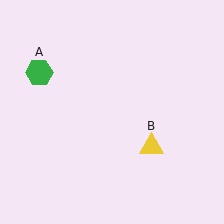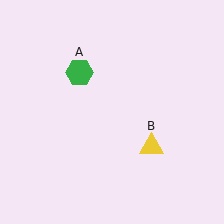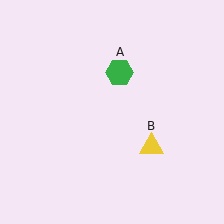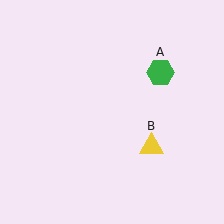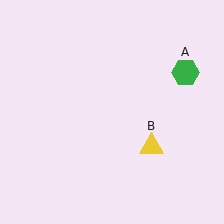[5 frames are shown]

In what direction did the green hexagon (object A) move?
The green hexagon (object A) moved right.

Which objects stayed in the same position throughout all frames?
Yellow triangle (object B) remained stationary.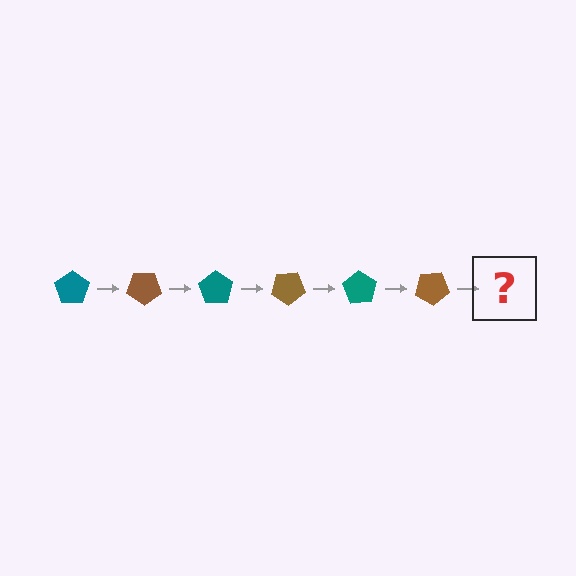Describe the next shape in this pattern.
It should be a teal pentagon, rotated 210 degrees from the start.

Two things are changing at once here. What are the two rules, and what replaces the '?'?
The two rules are that it rotates 35 degrees each step and the color cycles through teal and brown. The '?' should be a teal pentagon, rotated 210 degrees from the start.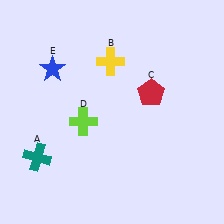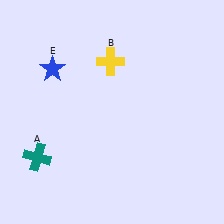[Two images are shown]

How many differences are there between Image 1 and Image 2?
There are 2 differences between the two images.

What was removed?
The lime cross (D), the red pentagon (C) were removed in Image 2.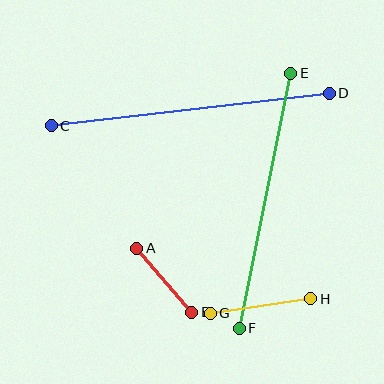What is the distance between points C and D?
The distance is approximately 280 pixels.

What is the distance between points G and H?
The distance is approximately 101 pixels.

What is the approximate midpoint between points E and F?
The midpoint is at approximately (265, 201) pixels.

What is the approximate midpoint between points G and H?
The midpoint is at approximately (260, 306) pixels.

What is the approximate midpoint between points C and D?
The midpoint is at approximately (190, 109) pixels.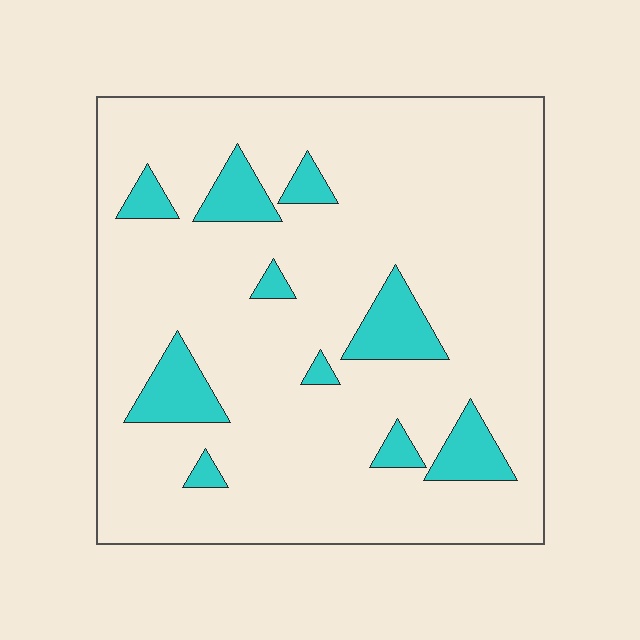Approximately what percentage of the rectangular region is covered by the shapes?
Approximately 15%.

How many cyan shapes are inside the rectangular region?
10.